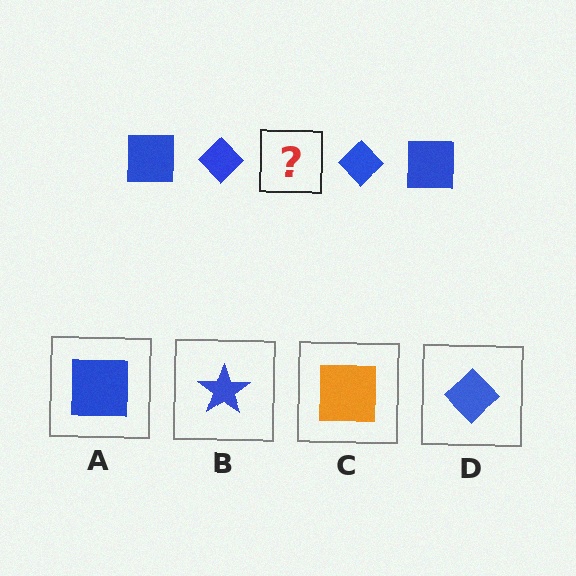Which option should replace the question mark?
Option A.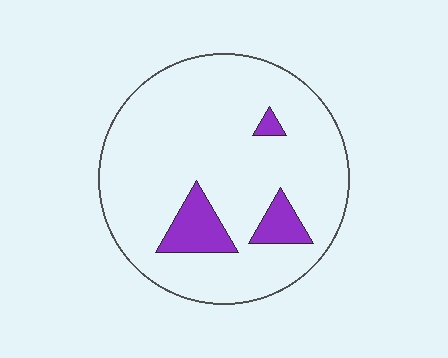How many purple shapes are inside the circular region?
3.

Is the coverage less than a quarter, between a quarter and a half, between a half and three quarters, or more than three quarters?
Less than a quarter.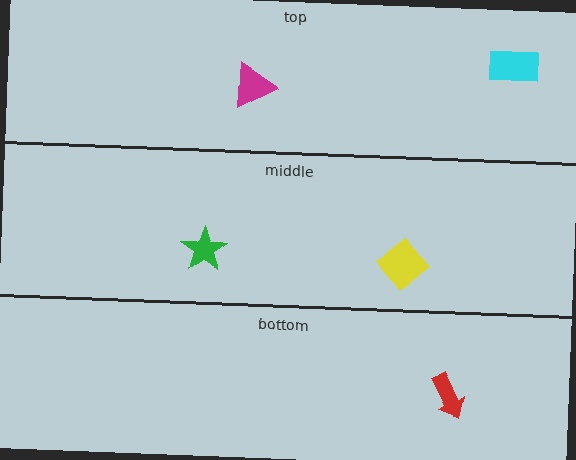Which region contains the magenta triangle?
The top region.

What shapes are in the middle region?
The green star, the yellow diamond.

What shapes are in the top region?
The magenta triangle, the cyan rectangle.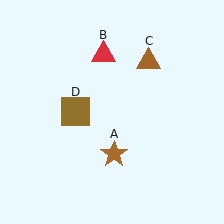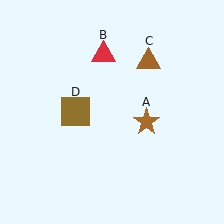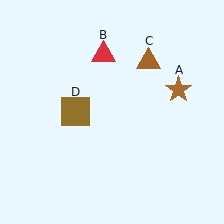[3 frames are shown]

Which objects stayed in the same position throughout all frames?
Red triangle (object B) and brown triangle (object C) and brown square (object D) remained stationary.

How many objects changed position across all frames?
1 object changed position: brown star (object A).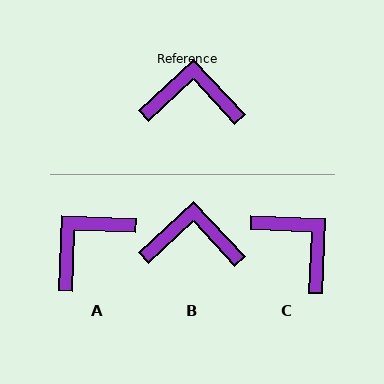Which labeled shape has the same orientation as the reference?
B.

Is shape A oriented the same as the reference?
No, it is off by about 45 degrees.